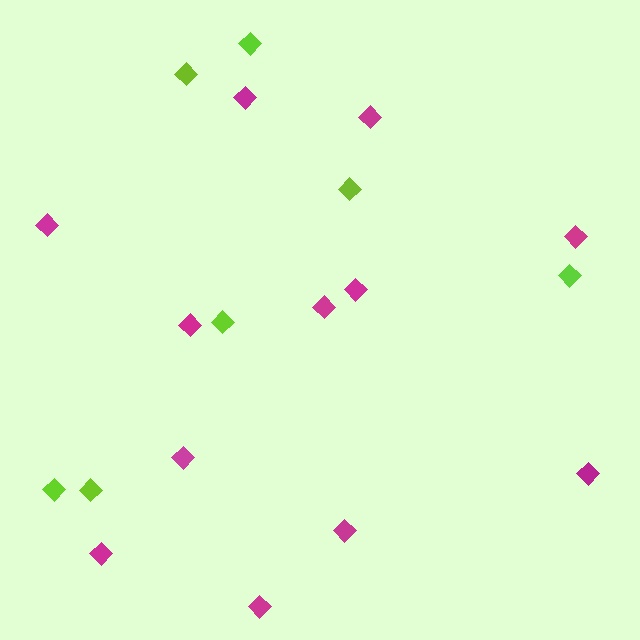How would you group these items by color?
There are 2 groups: one group of magenta diamonds (12) and one group of lime diamonds (7).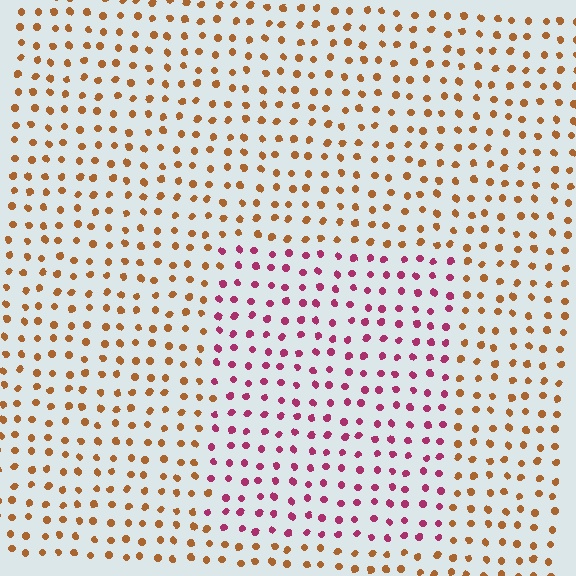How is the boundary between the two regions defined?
The boundary is defined purely by a slight shift in hue (about 57 degrees). Spacing, size, and orientation are identical on both sides.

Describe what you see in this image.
The image is filled with small brown elements in a uniform arrangement. A rectangle-shaped region is visible where the elements are tinted to a slightly different hue, forming a subtle color boundary.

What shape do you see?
I see a rectangle.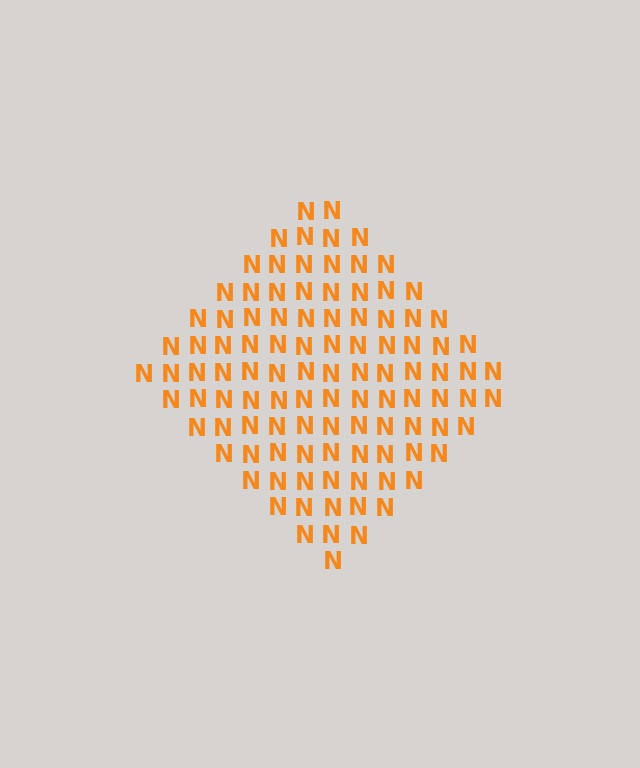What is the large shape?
The large shape is a diamond.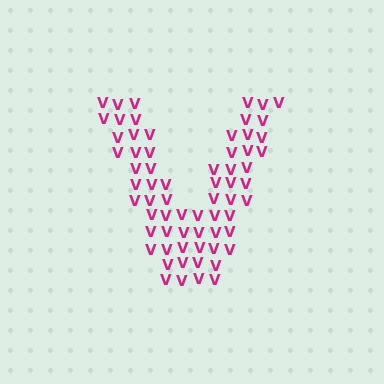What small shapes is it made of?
It is made of small letter V's.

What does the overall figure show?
The overall figure shows the letter V.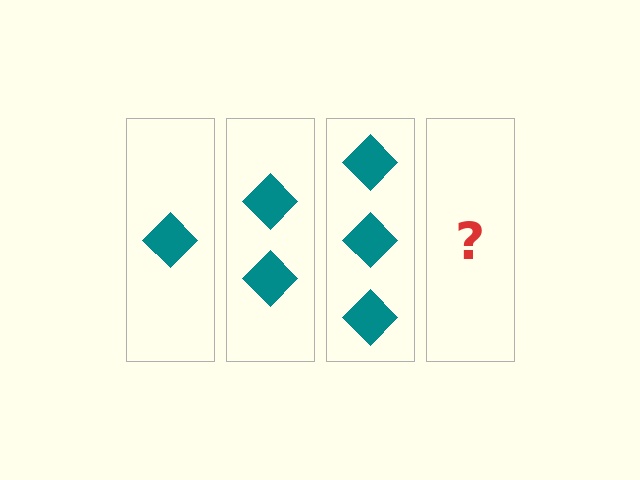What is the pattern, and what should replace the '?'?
The pattern is that each step adds one more diamond. The '?' should be 4 diamonds.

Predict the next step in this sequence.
The next step is 4 diamonds.